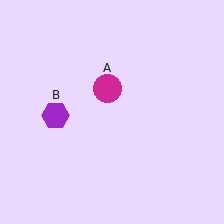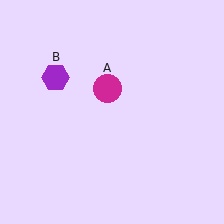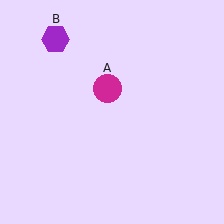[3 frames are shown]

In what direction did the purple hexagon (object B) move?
The purple hexagon (object B) moved up.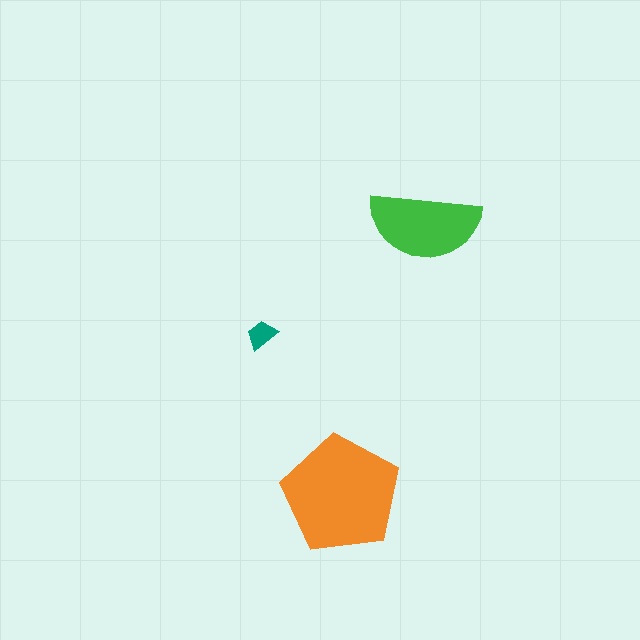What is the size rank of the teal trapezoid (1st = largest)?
3rd.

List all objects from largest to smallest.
The orange pentagon, the green semicircle, the teal trapezoid.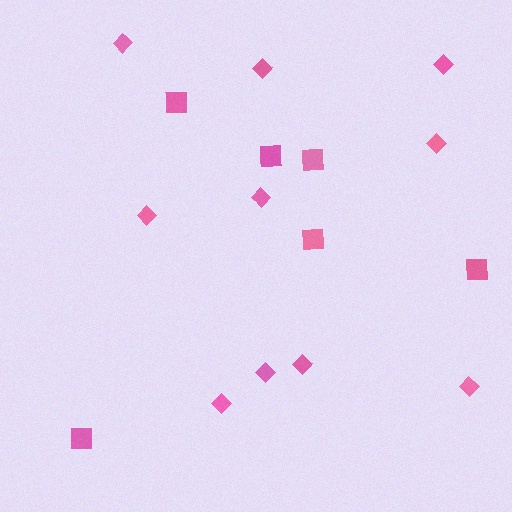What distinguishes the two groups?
There are 2 groups: one group of squares (6) and one group of diamonds (10).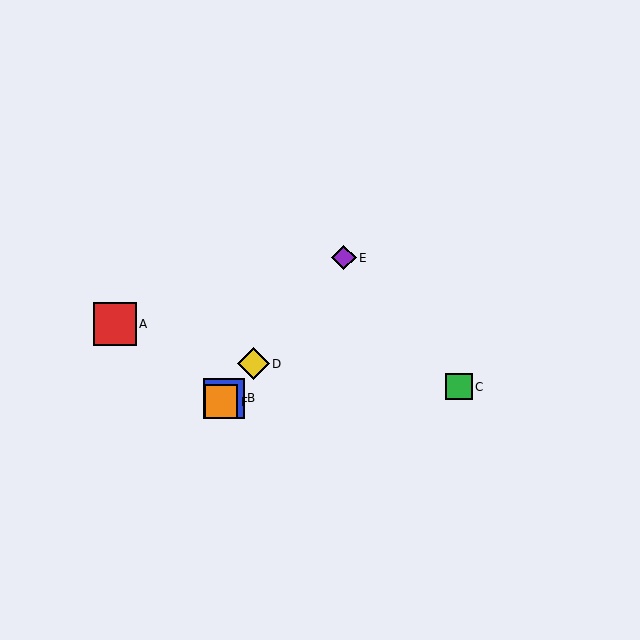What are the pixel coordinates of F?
Object F is at (221, 402).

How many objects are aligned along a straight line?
4 objects (B, D, E, F) are aligned along a straight line.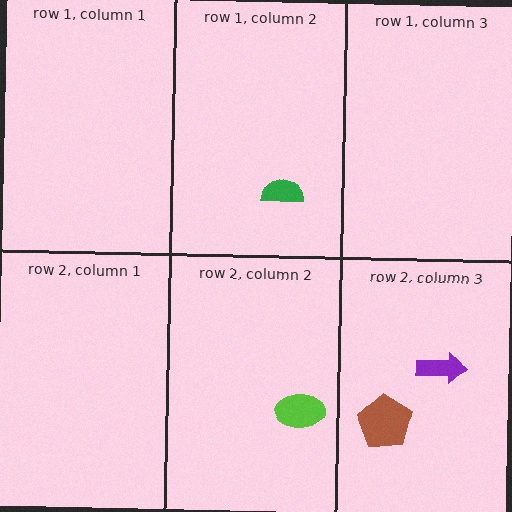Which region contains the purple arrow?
The row 2, column 3 region.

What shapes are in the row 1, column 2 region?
The green semicircle.